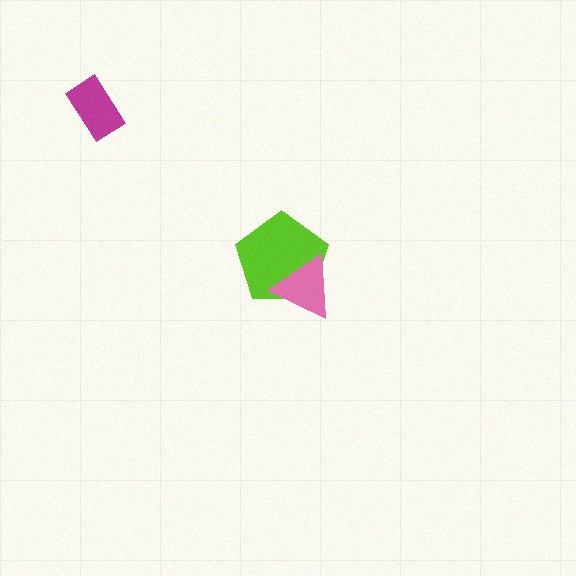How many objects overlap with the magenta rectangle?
0 objects overlap with the magenta rectangle.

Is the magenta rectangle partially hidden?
No, no other shape covers it.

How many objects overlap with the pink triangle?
1 object overlaps with the pink triangle.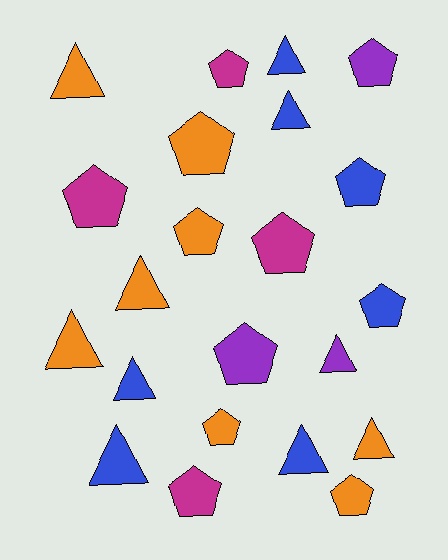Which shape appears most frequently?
Pentagon, with 12 objects.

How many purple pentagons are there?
There are 2 purple pentagons.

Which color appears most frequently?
Orange, with 8 objects.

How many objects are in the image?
There are 22 objects.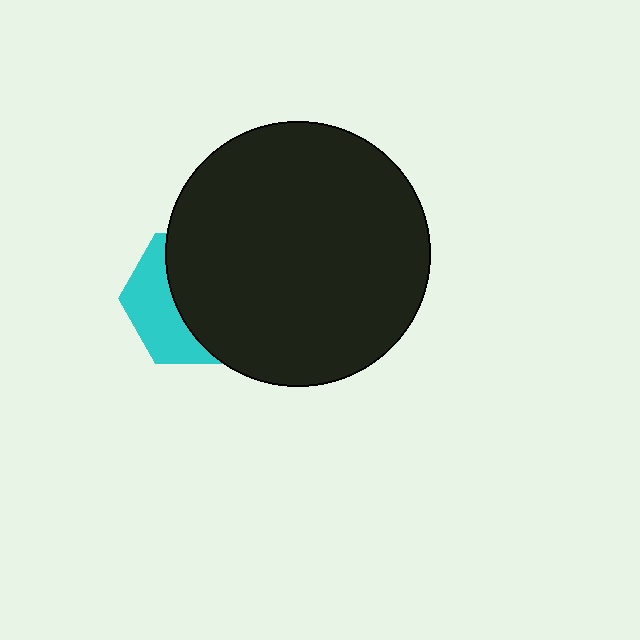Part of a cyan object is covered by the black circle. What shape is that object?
It is a hexagon.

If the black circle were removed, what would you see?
You would see the complete cyan hexagon.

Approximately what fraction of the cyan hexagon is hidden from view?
Roughly 62% of the cyan hexagon is hidden behind the black circle.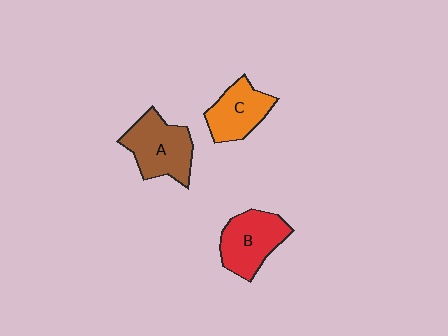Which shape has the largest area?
Shape A (brown).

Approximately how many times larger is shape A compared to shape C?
Approximately 1.2 times.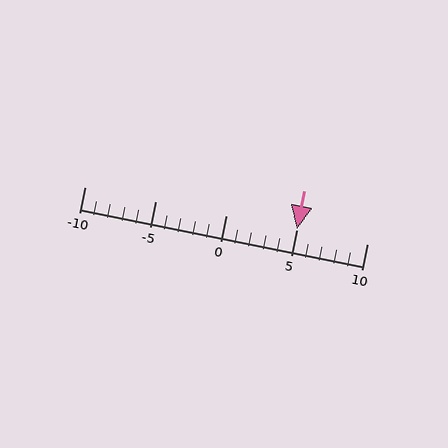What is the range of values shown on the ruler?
The ruler shows values from -10 to 10.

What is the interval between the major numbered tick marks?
The major tick marks are spaced 5 units apart.